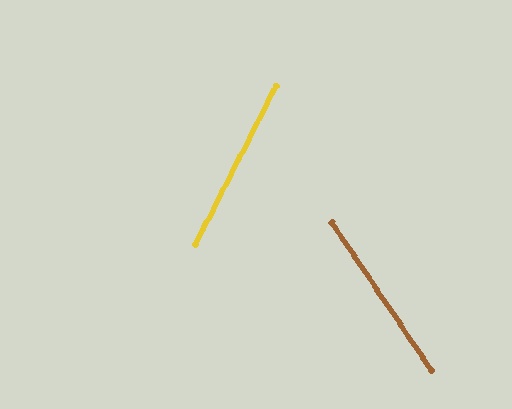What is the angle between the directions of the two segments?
Approximately 61 degrees.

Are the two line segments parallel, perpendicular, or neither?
Neither parallel nor perpendicular — they differ by about 61°.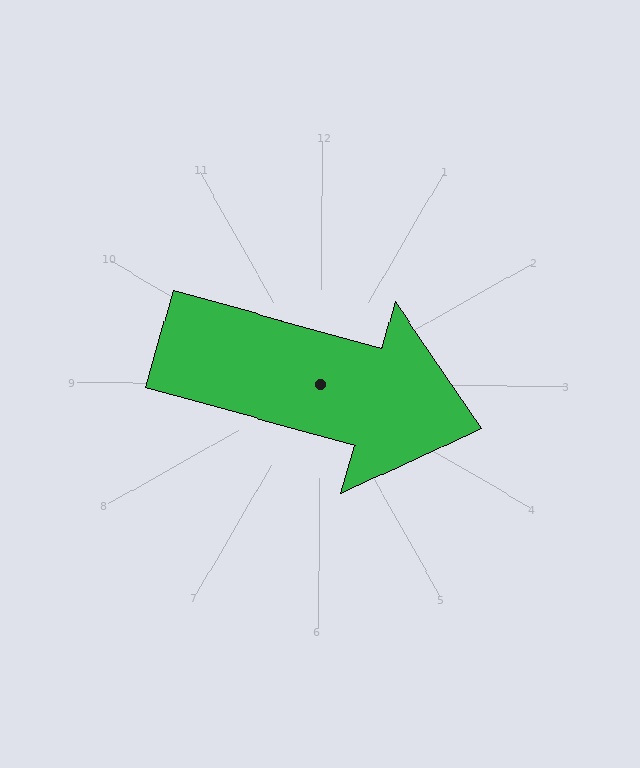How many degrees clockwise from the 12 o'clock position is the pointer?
Approximately 105 degrees.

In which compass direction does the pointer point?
East.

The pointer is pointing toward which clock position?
Roughly 4 o'clock.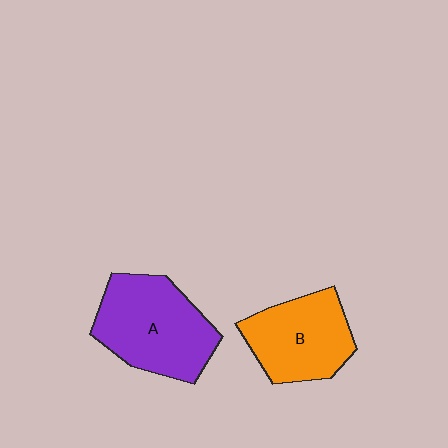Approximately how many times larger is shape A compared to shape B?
Approximately 1.2 times.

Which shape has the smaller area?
Shape B (orange).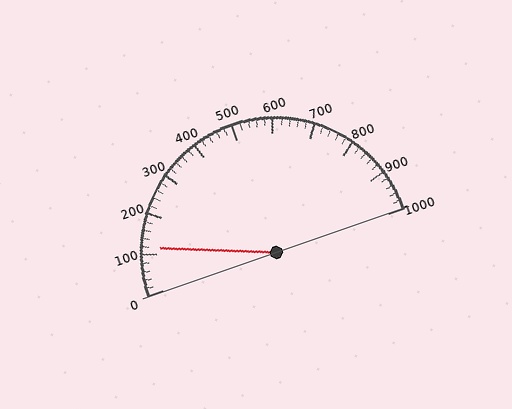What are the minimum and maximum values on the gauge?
The gauge ranges from 0 to 1000.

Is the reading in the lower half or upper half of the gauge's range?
The reading is in the lower half of the range (0 to 1000).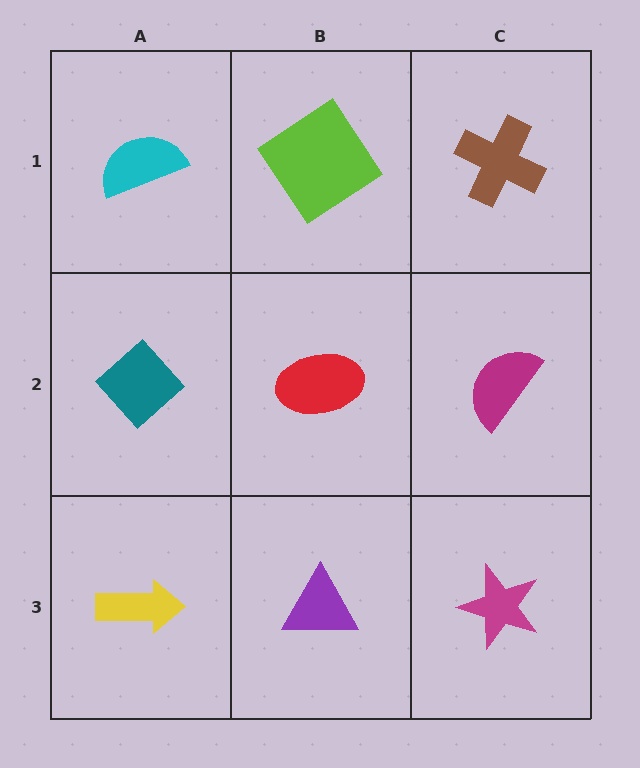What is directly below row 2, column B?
A purple triangle.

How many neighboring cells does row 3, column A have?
2.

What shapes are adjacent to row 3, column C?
A magenta semicircle (row 2, column C), a purple triangle (row 3, column B).